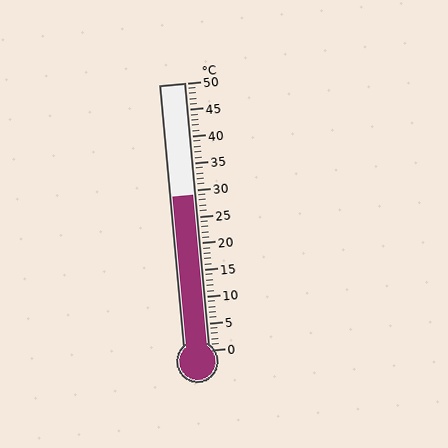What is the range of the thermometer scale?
The thermometer scale ranges from 0°C to 50°C.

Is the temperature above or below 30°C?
The temperature is below 30°C.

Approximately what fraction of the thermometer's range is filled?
The thermometer is filled to approximately 60% of its range.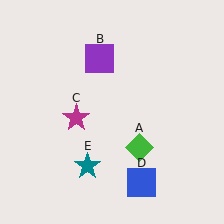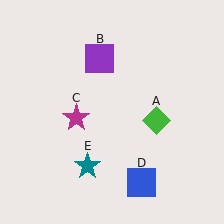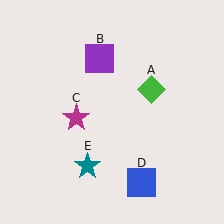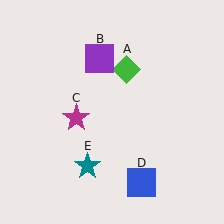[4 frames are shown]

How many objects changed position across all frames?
1 object changed position: green diamond (object A).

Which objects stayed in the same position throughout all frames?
Purple square (object B) and magenta star (object C) and blue square (object D) and teal star (object E) remained stationary.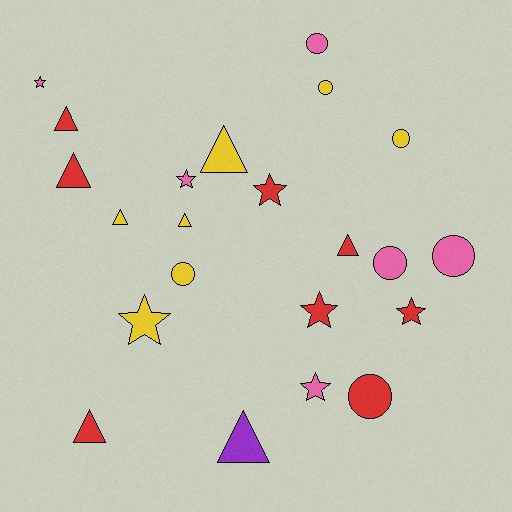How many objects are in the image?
There are 22 objects.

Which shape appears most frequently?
Triangle, with 8 objects.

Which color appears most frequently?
Red, with 8 objects.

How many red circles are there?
There is 1 red circle.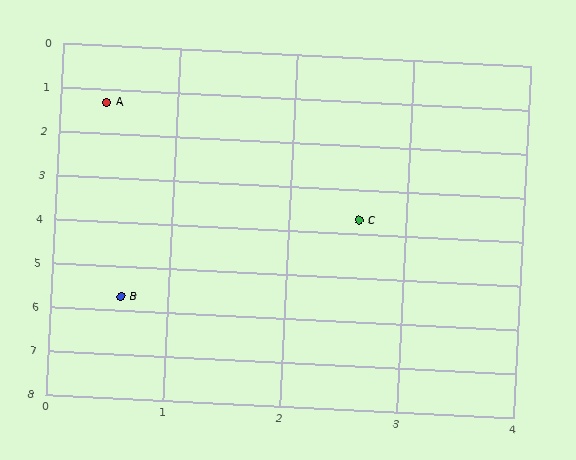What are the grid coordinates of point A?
Point A is at approximately (0.4, 1.3).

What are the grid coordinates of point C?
Point C is at approximately (2.6, 3.7).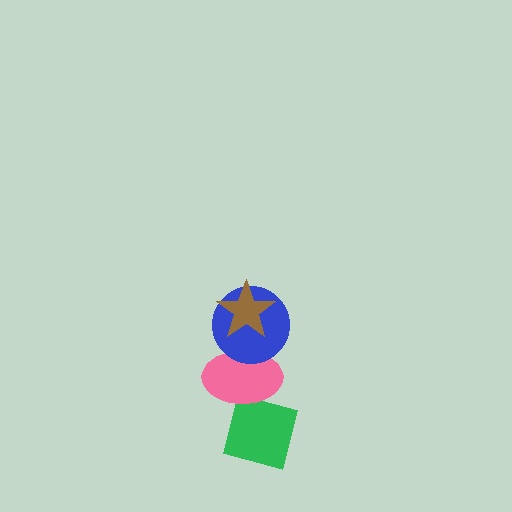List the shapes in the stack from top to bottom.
From top to bottom: the brown star, the blue circle, the pink ellipse, the green square.